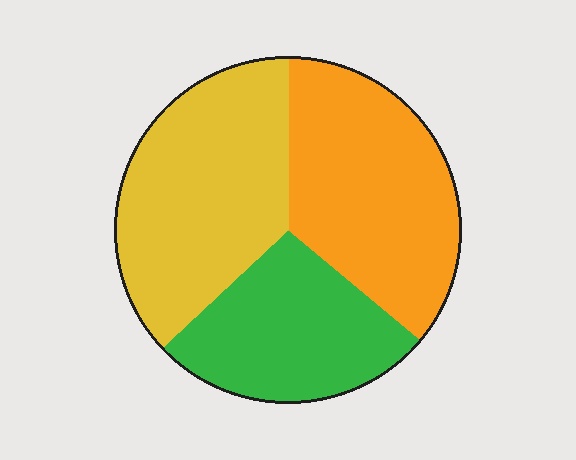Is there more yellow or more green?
Yellow.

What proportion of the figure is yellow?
Yellow takes up about three eighths (3/8) of the figure.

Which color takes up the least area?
Green, at roughly 25%.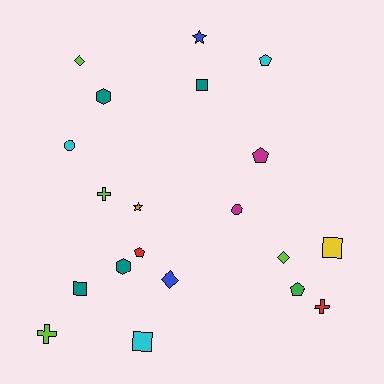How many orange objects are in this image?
There is 1 orange object.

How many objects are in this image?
There are 20 objects.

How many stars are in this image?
There are 2 stars.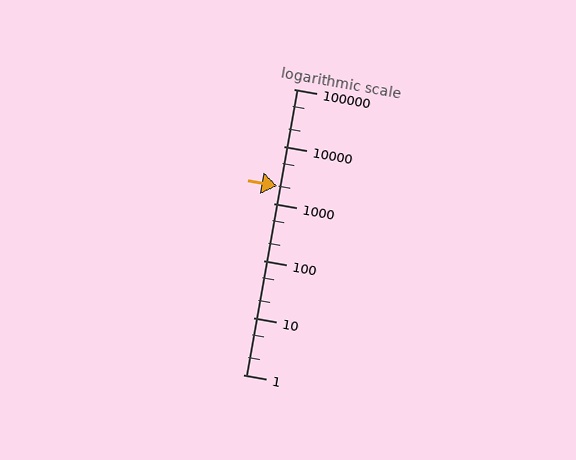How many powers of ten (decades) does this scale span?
The scale spans 5 decades, from 1 to 100000.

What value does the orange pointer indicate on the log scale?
The pointer indicates approximately 2000.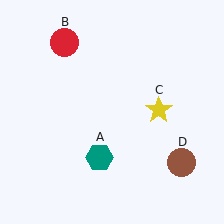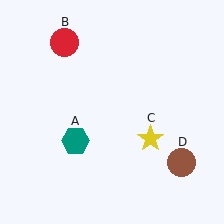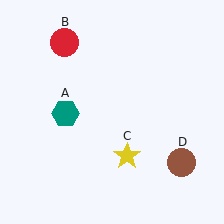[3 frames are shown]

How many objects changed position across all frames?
2 objects changed position: teal hexagon (object A), yellow star (object C).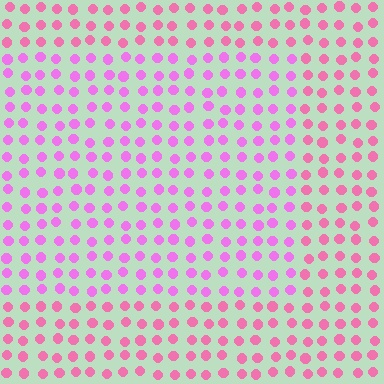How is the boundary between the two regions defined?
The boundary is defined purely by a slight shift in hue (about 30 degrees). Spacing, size, and orientation are identical on both sides.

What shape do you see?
I see a rectangle.